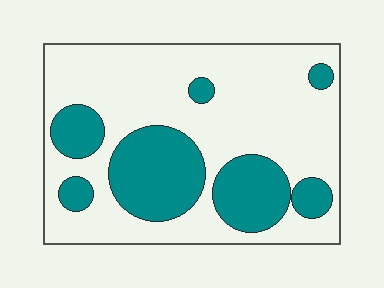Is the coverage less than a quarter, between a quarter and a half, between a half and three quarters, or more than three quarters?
Between a quarter and a half.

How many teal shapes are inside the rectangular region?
7.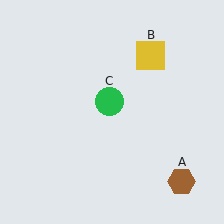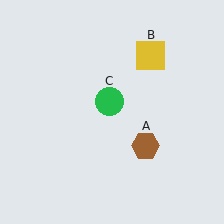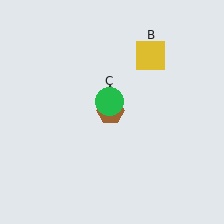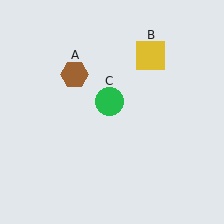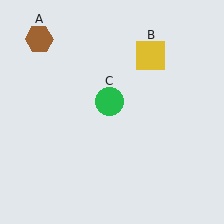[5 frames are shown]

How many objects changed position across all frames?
1 object changed position: brown hexagon (object A).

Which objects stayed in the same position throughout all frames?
Yellow square (object B) and green circle (object C) remained stationary.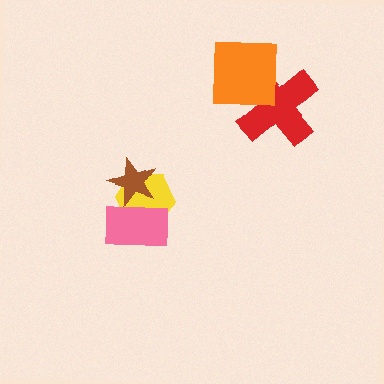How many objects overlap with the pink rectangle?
2 objects overlap with the pink rectangle.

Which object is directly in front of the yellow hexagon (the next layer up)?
The pink rectangle is directly in front of the yellow hexagon.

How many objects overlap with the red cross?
1 object overlaps with the red cross.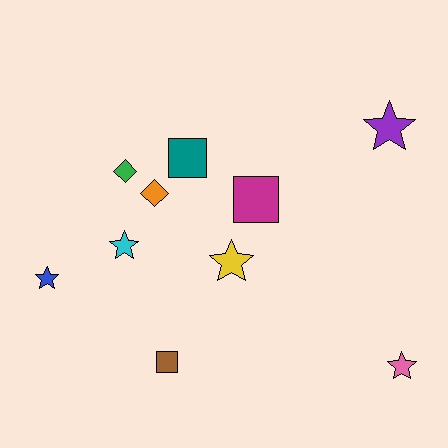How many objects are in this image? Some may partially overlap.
There are 10 objects.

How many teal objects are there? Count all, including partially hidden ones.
There is 1 teal object.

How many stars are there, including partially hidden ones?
There are 5 stars.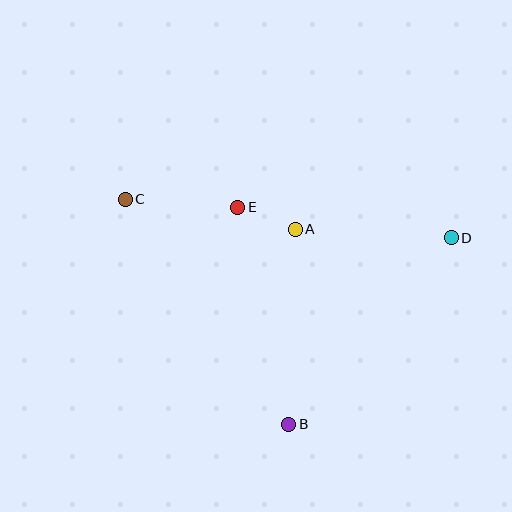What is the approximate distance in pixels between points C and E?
The distance between C and E is approximately 113 pixels.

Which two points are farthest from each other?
Points C and D are farthest from each other.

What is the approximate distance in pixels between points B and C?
The distance between B and C is approximately 278 pixels.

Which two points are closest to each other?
Points A and E are closest to each other.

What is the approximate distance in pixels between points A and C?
The distance between A and C is approximately 173 pixels.